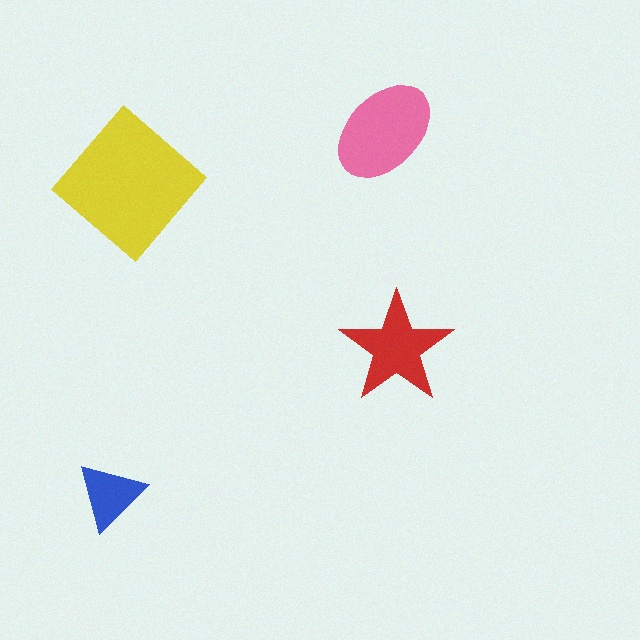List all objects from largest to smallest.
The yellow diamond, the pink ellipse, the red star, the blue triangle.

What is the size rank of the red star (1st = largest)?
3rd.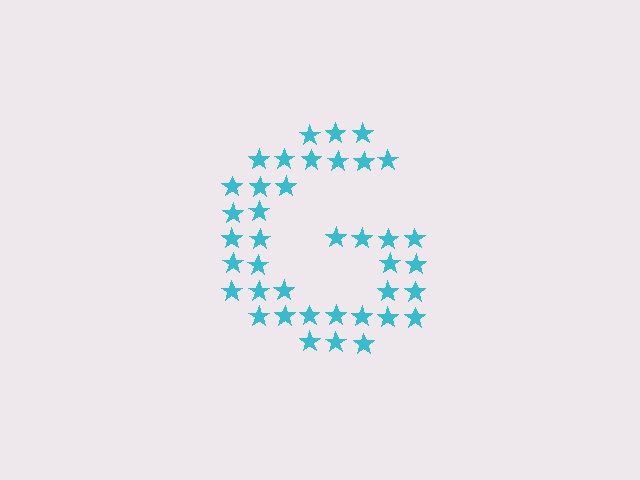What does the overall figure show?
The overall figure shows the letter G.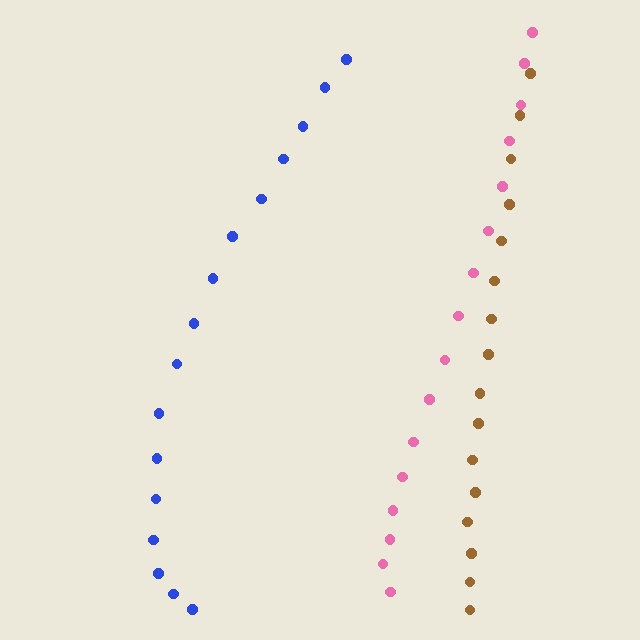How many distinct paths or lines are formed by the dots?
There are 3 distinct paths.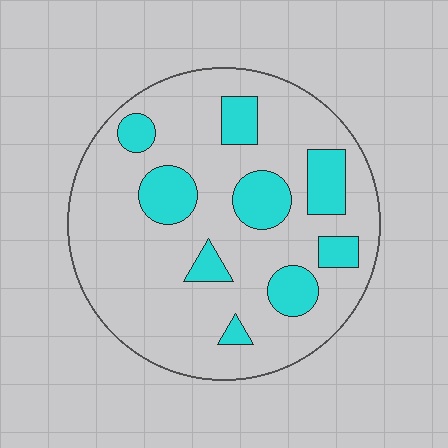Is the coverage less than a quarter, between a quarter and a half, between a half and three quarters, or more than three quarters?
Less than a quarter.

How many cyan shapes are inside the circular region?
9.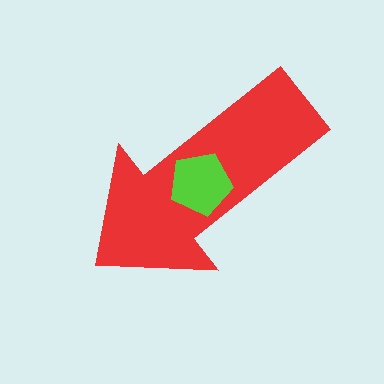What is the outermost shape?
The red arrow.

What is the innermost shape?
The lime pentagon.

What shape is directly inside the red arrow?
The lime pentagon.